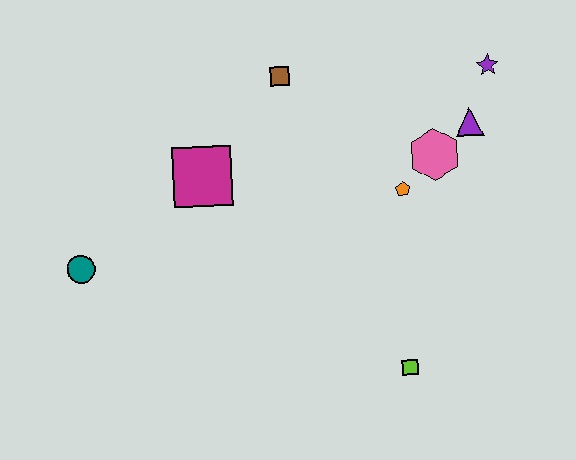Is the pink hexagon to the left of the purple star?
Yes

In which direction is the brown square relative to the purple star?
The brown square is to the left of the purple star.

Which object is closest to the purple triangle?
The pink hexagon is closest to the purple triangle.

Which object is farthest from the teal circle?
The purple star is farthest from the teal circle.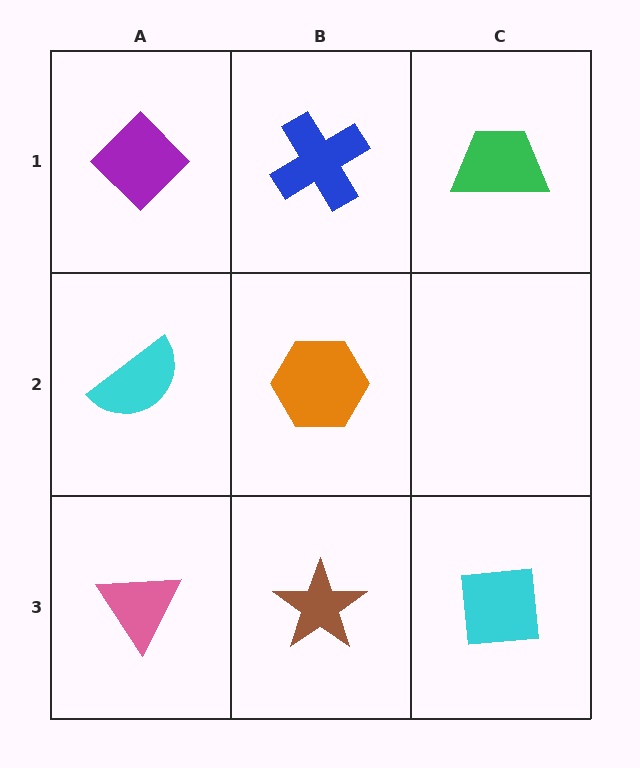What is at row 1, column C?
A green trapezoid.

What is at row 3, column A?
A pink triangle.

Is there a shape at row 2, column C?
No, that cell is empty.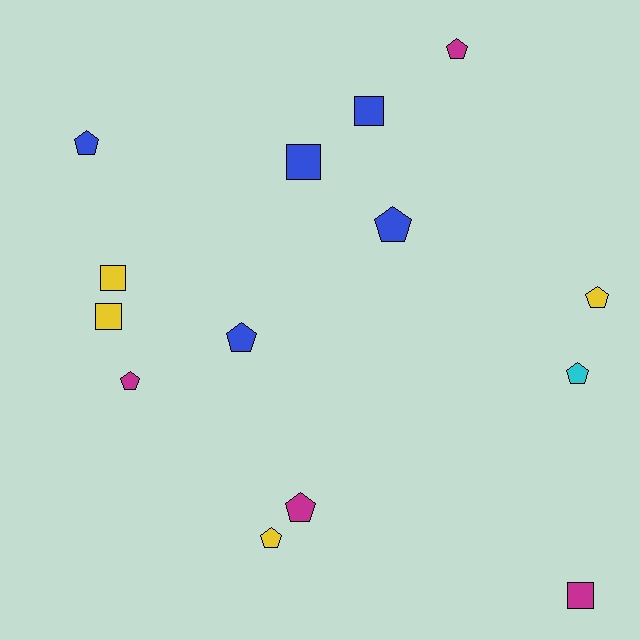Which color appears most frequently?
Blue, with 5 objects.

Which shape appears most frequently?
Pentagon, with 9 objects.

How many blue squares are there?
There are 2 blue squares.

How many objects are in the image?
There are 14 objects.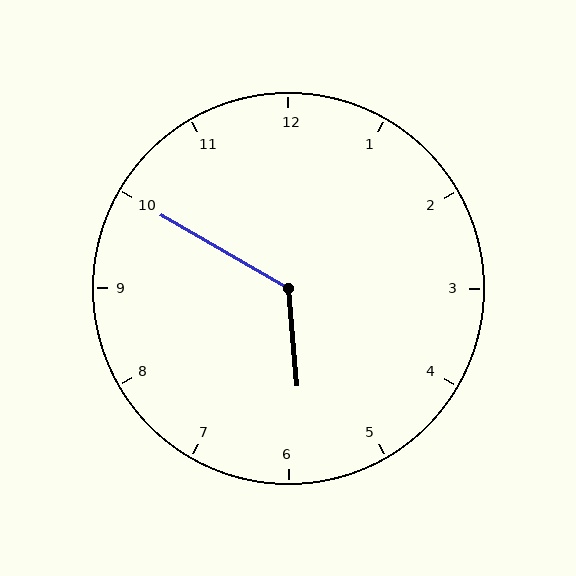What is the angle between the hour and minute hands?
Approximately 125 degrees.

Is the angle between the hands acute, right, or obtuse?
It is obtuse.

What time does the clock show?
5:50.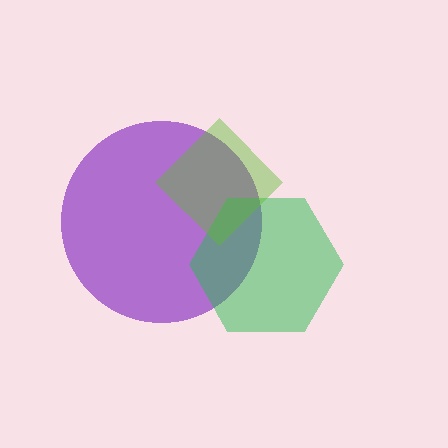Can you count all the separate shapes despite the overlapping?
Yes, there are 3 separate shapes.